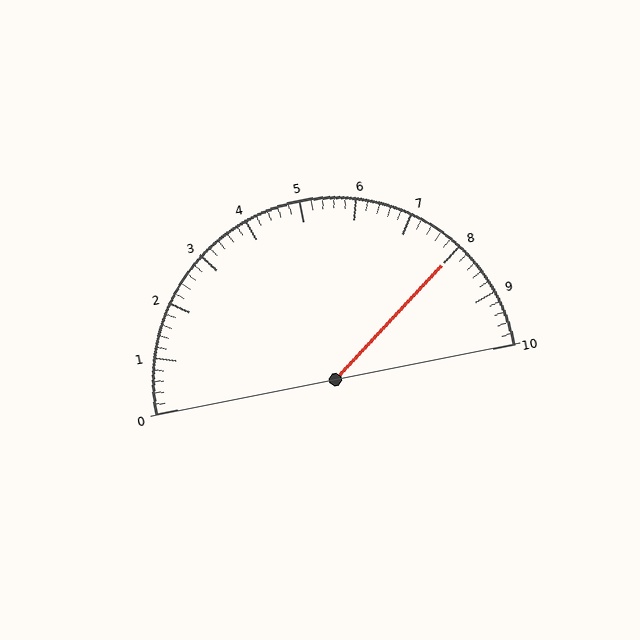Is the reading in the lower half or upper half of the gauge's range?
The reading is in the upper half of the range (0 to 10).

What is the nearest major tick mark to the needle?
The nearest major tick mark is 8.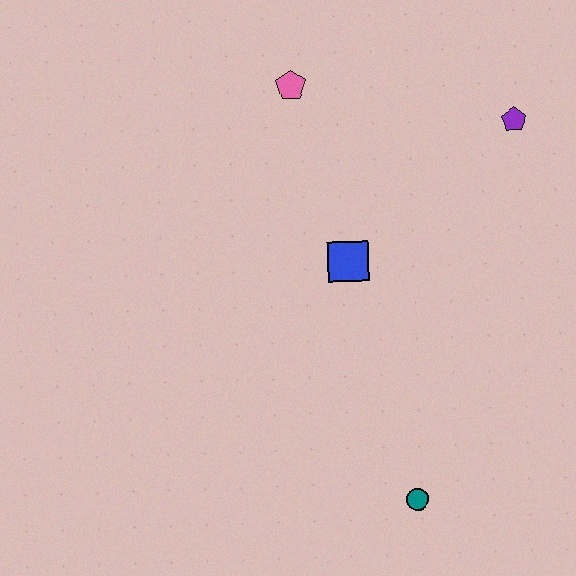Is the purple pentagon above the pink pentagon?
No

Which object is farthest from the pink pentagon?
The teal circle is farthest from the pink pentagon.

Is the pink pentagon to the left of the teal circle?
Yes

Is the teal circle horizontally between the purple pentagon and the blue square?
Yes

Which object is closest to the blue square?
The pink pentagon is closest to the blue square.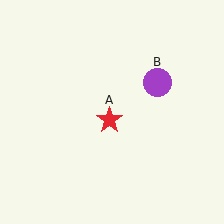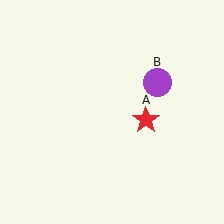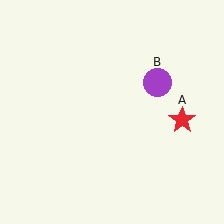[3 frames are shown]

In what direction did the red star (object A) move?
The red star (object A) moved right.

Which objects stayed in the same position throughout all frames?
Purple circle (object B) remained stationary.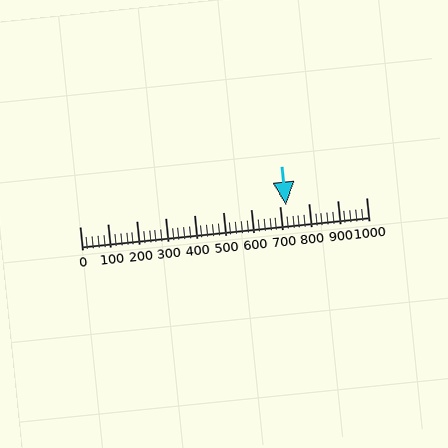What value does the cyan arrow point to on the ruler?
The cyan arrow points to approximately 720.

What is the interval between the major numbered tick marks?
The major tick marks are spaced 100 units apart.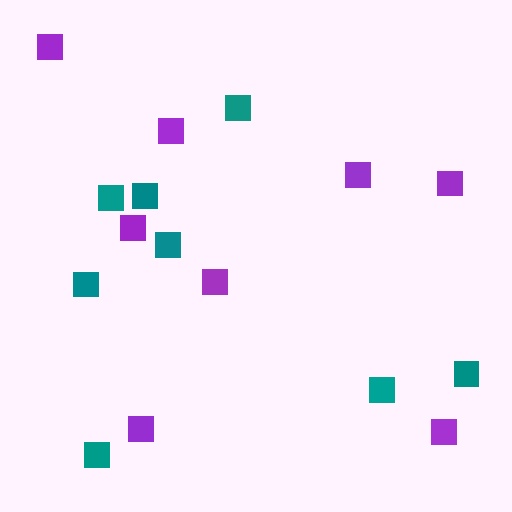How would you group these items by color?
There are 2 groups: one group of teal squares (8) and one group of purple squares (8).